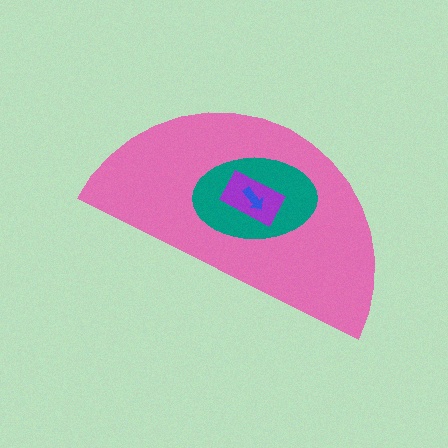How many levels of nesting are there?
4.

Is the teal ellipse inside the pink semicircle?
Yes.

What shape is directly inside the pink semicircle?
The teal ellipse.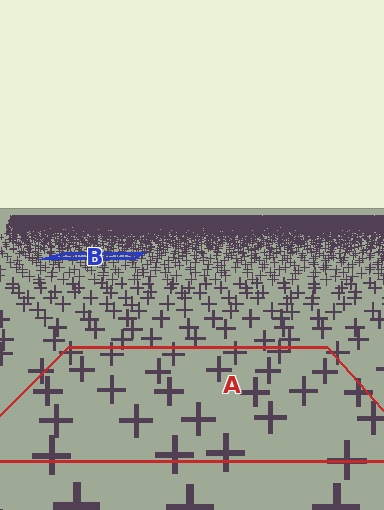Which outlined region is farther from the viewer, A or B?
Region B is farther from the viewer — the texture elements inside it appear smaller and more densely packed.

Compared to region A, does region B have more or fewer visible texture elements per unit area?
Region B has more texture elements per unit area — they are packed more densely because it is farther away.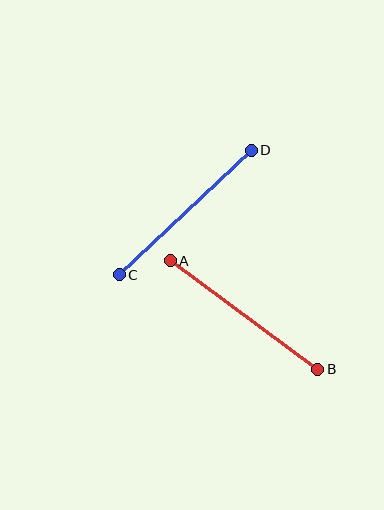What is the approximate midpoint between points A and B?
The midpoint is at approximately (244, 315) pixels.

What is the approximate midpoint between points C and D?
The midpoint is at approximately (185, 212) pixels.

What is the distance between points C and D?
The distance is approximately 181 pixels.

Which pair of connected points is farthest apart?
Points A and B are farthest apart.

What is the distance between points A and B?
The distance is approximately 183 pixels.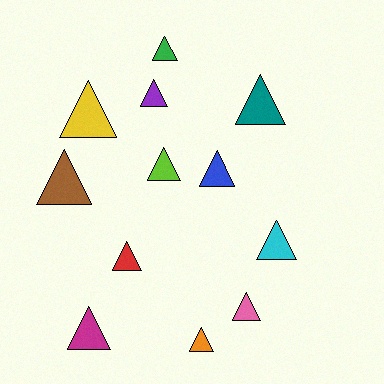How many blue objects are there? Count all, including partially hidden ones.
There is 1 blue object.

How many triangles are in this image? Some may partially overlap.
There are 12 triangles.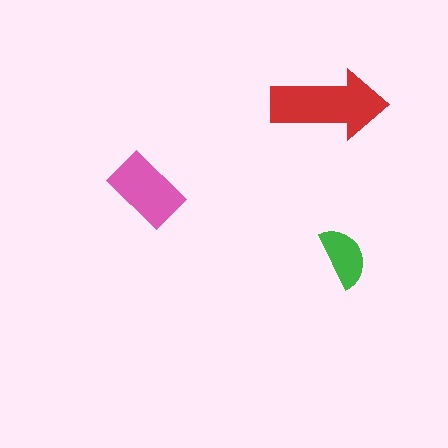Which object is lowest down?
The green semicircle is bottommost.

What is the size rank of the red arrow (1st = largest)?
1st.